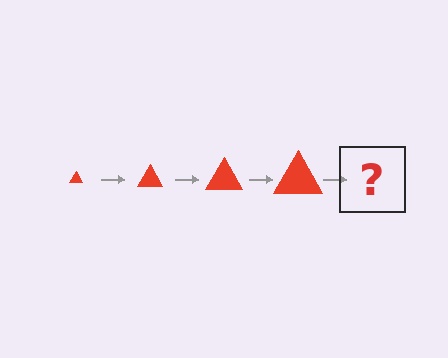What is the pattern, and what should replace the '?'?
The pattern is that the triangle gets progressively larger each step. The '?' should be a red triangle, larger than the previous one.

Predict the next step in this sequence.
The next step is a red triangle, larger than the previous one.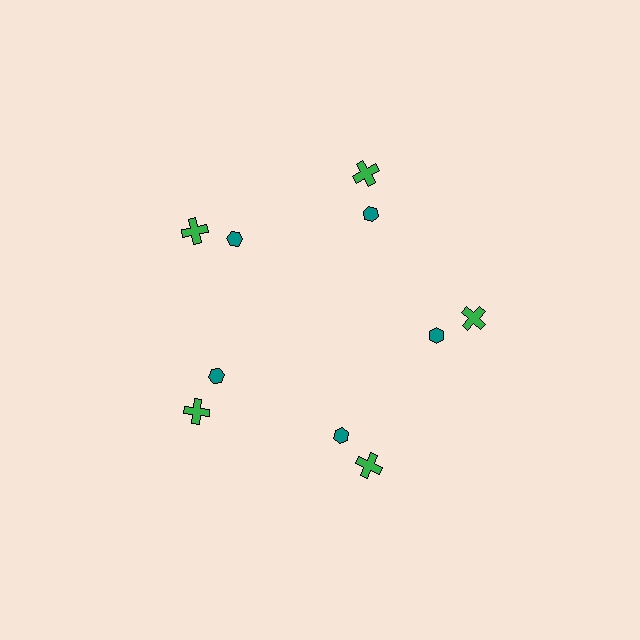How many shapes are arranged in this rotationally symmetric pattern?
There are 10 shapes, arranged in 5 groups of 2.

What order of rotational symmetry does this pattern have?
This pattern has 5-fold rotational symmetry.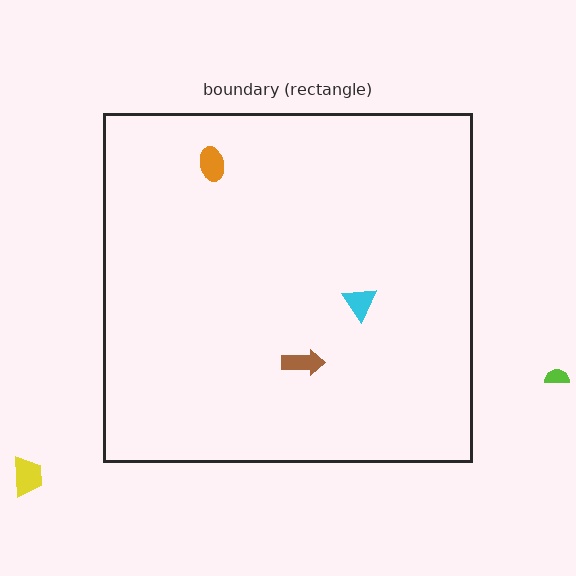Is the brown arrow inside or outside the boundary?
Inside.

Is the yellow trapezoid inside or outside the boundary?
Outside.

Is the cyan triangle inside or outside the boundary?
Inside.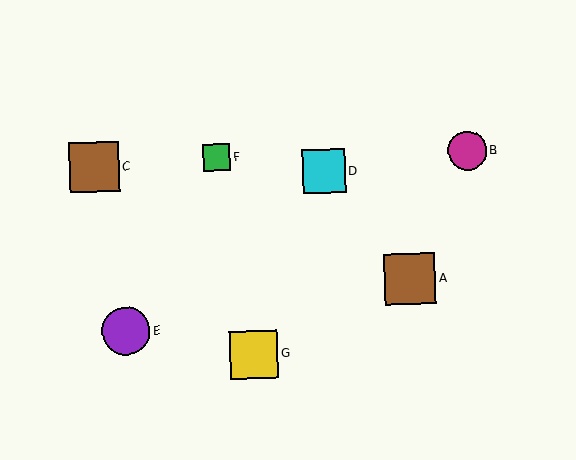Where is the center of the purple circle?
The center of the purple circle is at (126, 332).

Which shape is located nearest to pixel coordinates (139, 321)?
The purple circle (labeled E) at (126, 332) is nearest to that location.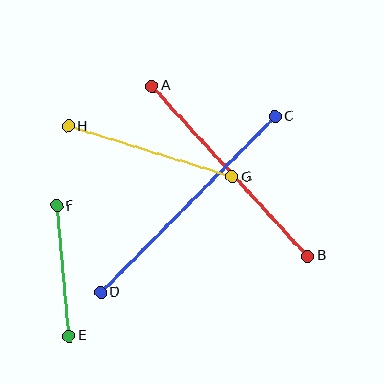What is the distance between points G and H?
The distance is approximately 172 pixels.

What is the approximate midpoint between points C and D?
The midpoint is at approximately (188, 204) pixels.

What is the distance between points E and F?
The distance is approximately 131 pixels.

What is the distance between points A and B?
The distance is approximately 231 pixels.